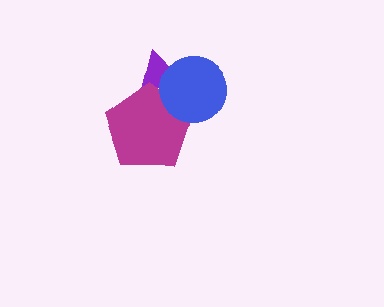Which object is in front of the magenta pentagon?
The blue circle is in front of the magenta pentagon.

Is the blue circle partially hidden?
No, no other shape covers it.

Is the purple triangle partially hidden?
Yes, it is partially covered by another shape.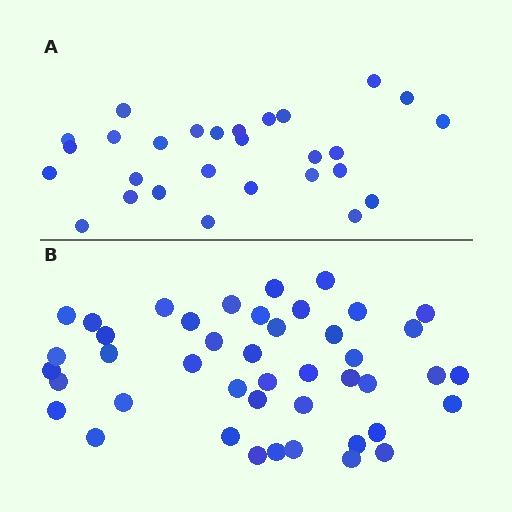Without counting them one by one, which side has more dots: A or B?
Region B (the bottom region) has more dots.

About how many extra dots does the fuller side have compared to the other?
Region B has approximately 15 more dots than region A.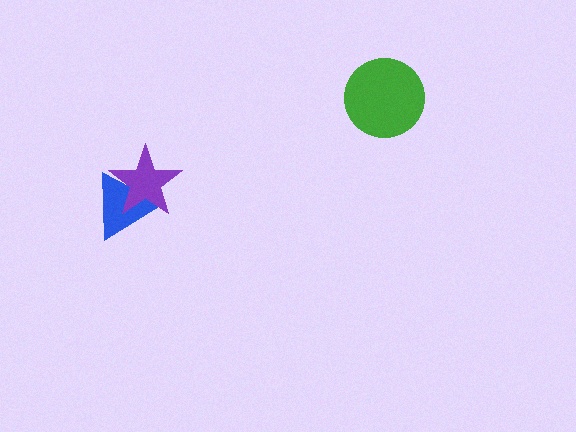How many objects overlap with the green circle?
0 objects overlap with the green circle.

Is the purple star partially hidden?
No, no other shape covers it.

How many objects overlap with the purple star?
1 object overlaps with the purple star.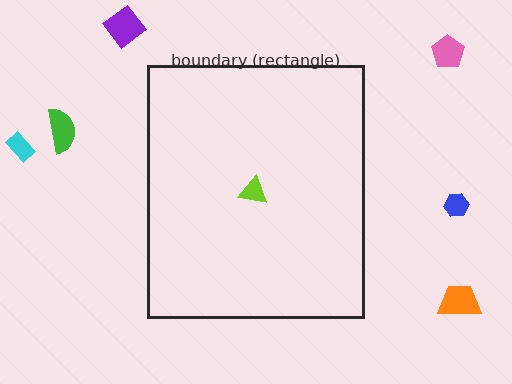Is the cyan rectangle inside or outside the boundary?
Outside.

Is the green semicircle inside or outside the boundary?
Outside.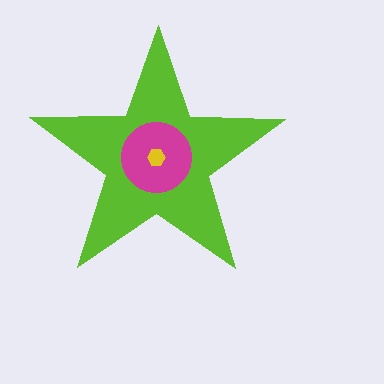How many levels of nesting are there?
3.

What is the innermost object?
The yellow hexagon.